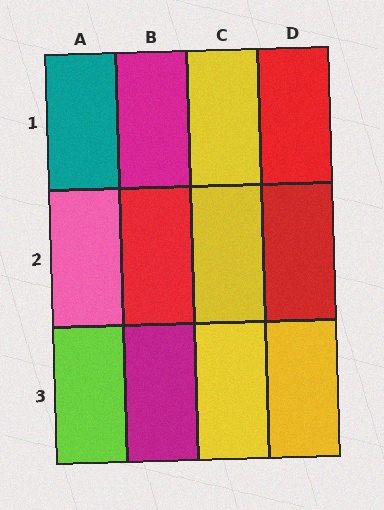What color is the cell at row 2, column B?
Red.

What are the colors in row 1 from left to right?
Teal, magenta, yellow, red.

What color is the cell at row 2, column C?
Yellow.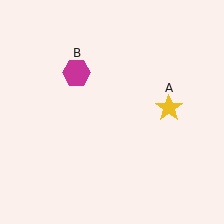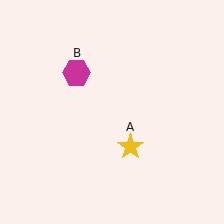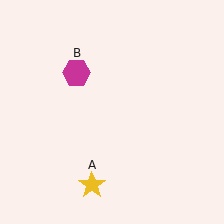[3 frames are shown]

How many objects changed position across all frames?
1 object changed position: yellow star (object A).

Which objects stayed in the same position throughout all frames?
Magenta hexagon (object B) remained stationary.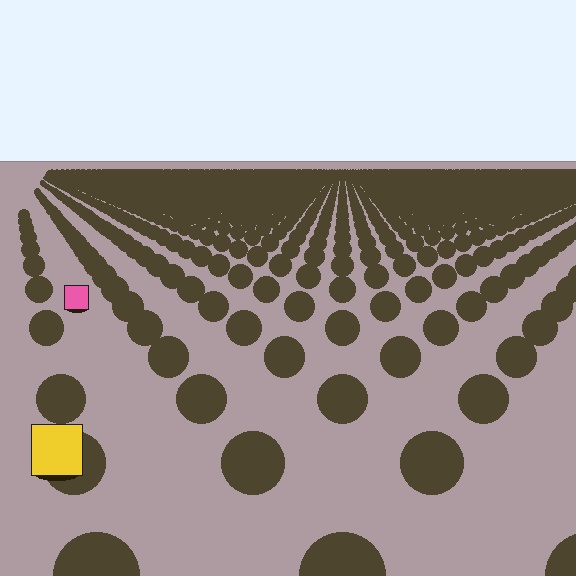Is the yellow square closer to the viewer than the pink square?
Yes. The yellow square is closer — you can tell from the texture gradient: the ground texture is coarser near it.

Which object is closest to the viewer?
The yellow square is closest. The texture marks near it are larger and more spread out.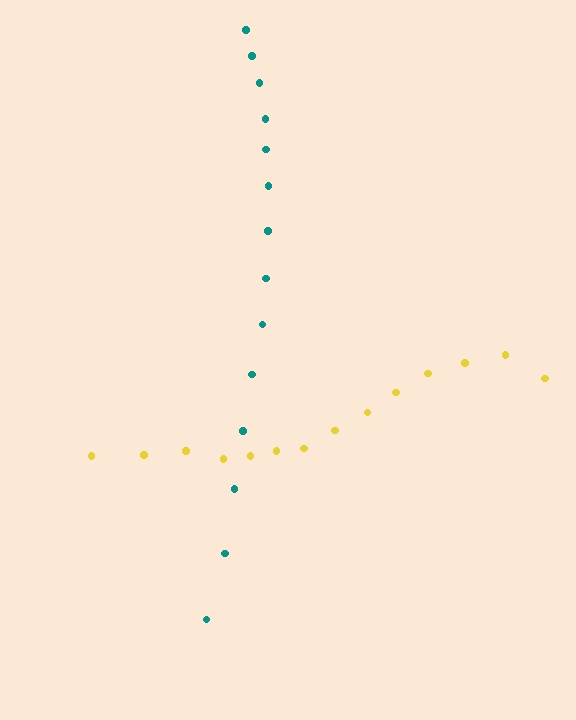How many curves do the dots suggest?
There are 2 distinct paths.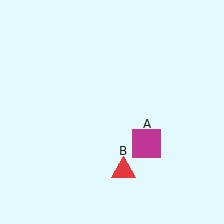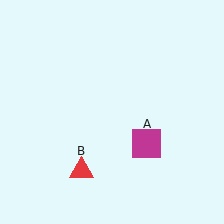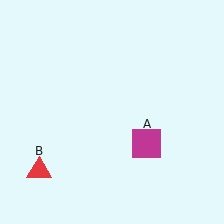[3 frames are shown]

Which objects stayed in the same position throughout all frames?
Magenta square (object A) remained stationary.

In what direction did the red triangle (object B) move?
The red triangle (object B) moved left.